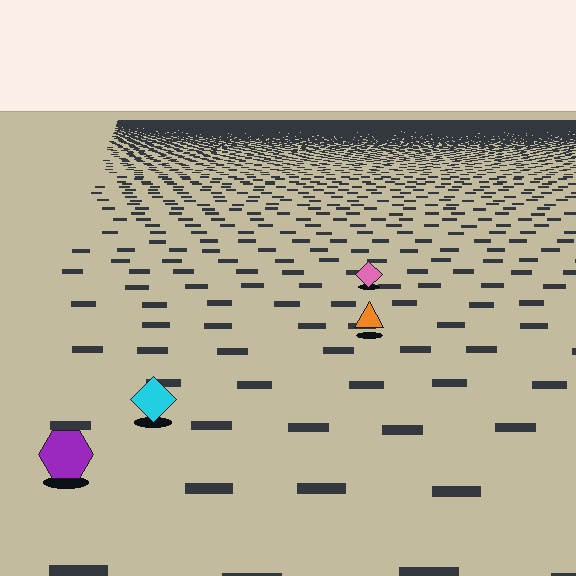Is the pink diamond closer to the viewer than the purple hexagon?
No. The purple hexagon is closer — you can tell from the texture gradient: the ground texture is coarser near it.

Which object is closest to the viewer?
The purple hexagon is closest. The texture marks near it are larger and more spread out.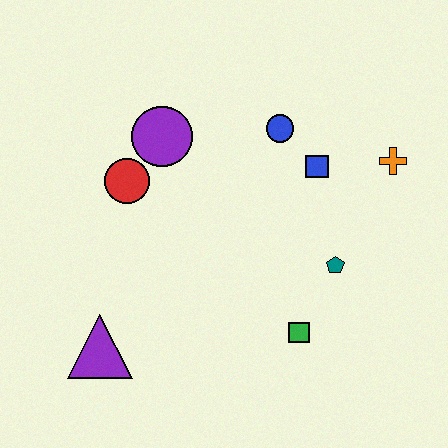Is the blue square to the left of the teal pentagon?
Yes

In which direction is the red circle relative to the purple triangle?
The red circle is above the purple triangle.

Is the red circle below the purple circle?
Yes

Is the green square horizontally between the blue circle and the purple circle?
No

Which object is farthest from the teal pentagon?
The purple triangle is farthest from the teal pentagon.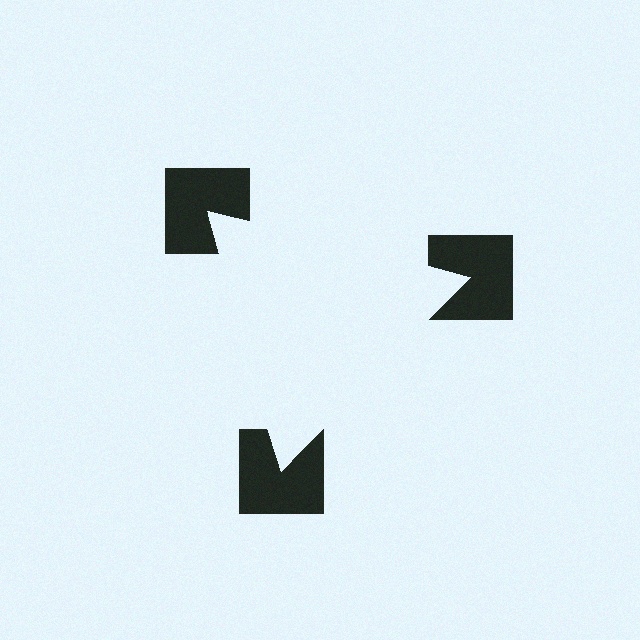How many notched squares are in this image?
There are 3 — one at each vertex of the illusory triangle.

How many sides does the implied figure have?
3 sides.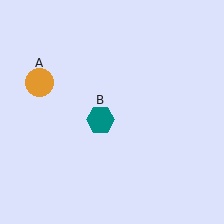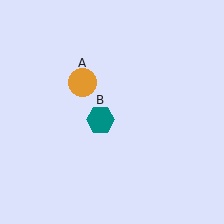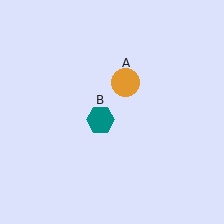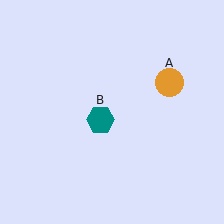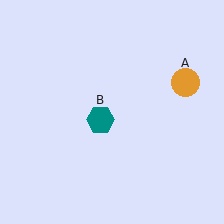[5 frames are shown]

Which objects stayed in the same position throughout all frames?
Teal hexagon (object B) remained stationary.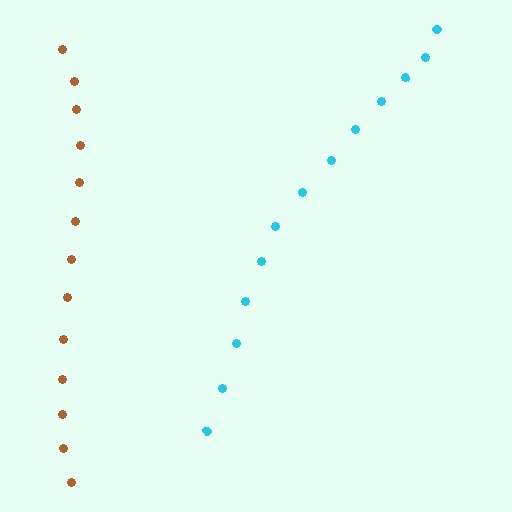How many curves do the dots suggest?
There are 2 distinct paths.